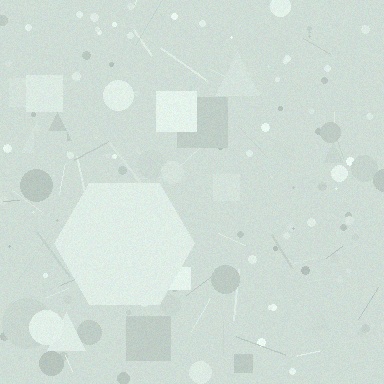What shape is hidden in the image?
A hexagon is hidden in the image.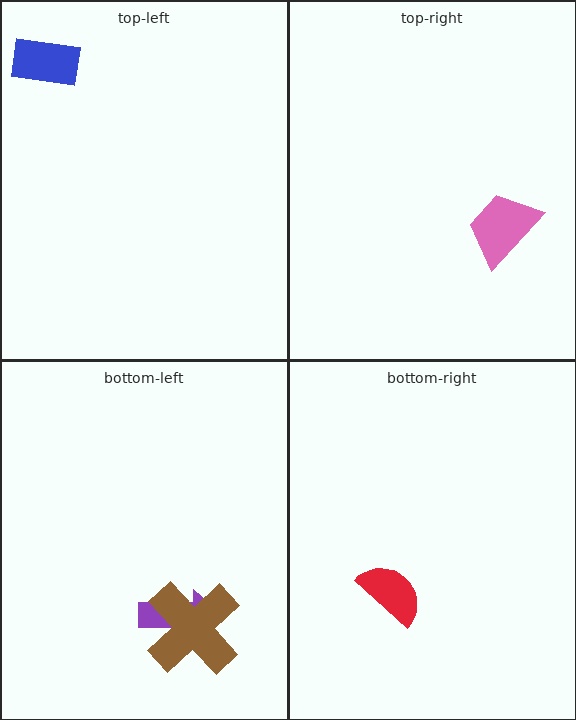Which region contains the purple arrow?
The bottom-left region.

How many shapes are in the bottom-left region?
2.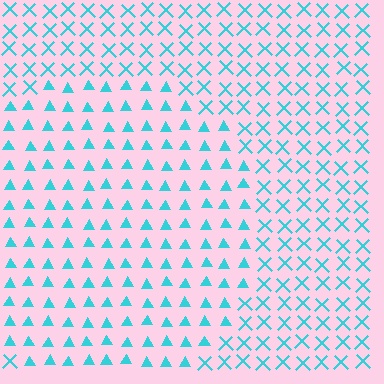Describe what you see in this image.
The image is filled with small cyan elements arranged in a uniform grid. A circle-shaped region contains triangles, while the surrounding area contains X marks. The boundary is defined purely by the change in element shape.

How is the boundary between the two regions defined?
The boundary is defined by a change in element shape: triangles inside vs. X marks outside. All elements share the same color and spacing.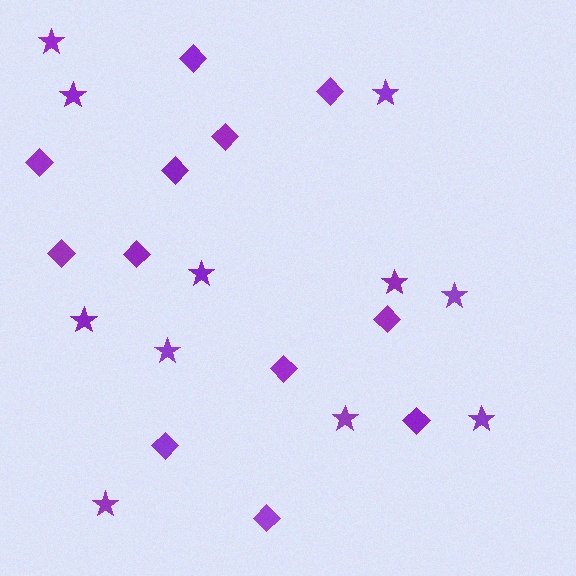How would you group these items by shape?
There are 2 groups: one group of stars (11) and one group of diamonds (12).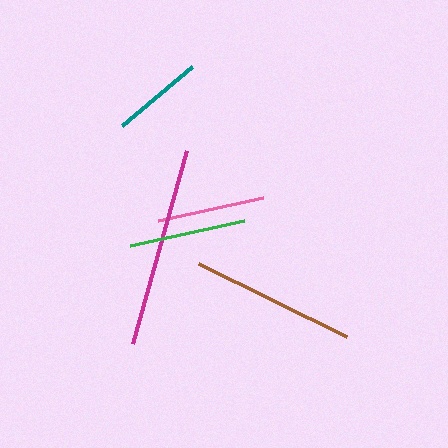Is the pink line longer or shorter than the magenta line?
The magenta line is longer than the pink line.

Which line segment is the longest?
The magenta line is the longest at approximately 200 pixels.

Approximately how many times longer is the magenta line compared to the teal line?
The magenta line is approximately 2.2 times the length of the teal line.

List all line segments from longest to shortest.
From longest to shortest: magenta, brown, green, pink, teal.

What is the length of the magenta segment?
The magenta segment is approximately 200 pixels long.